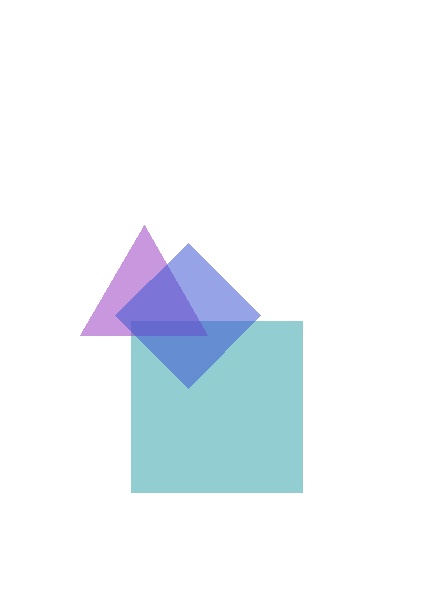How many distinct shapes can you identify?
There are 3 distinct shapes: a teal square, a purple triangle, a blue diamond.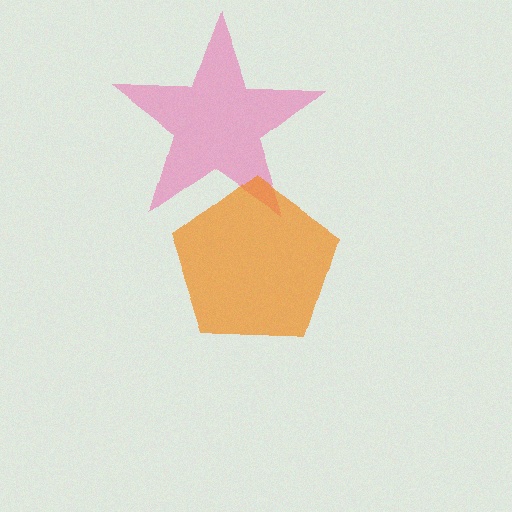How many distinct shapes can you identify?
There are 2 distinct shapes: a pink star, an orange pentagon.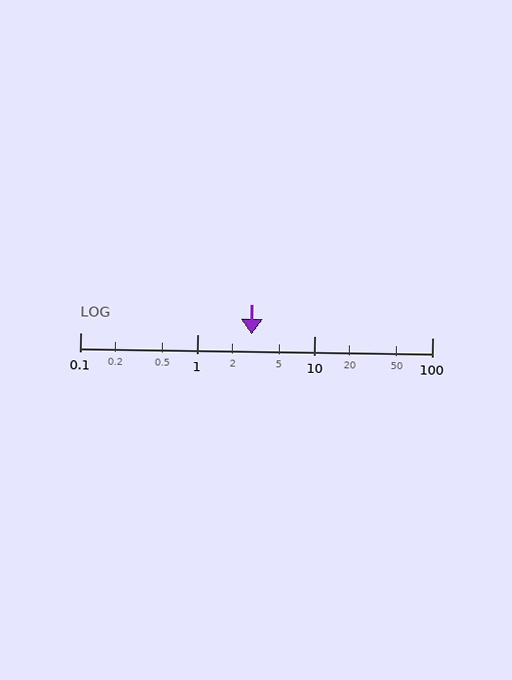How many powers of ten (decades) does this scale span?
The scale spans 3 decades, from 0.1 to 100.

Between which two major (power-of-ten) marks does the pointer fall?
The pointer is between 1 and 10.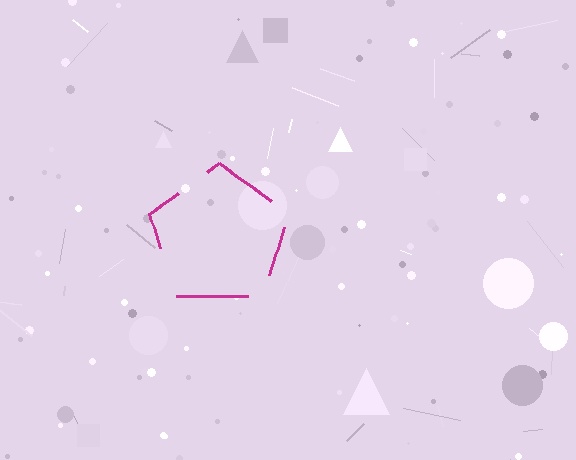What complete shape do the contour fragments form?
The contour fragments form a pentagon.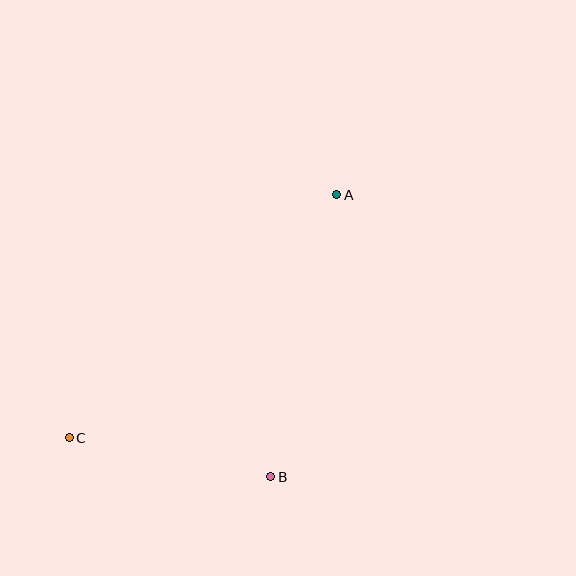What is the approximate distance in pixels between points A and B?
The distance between A and B is approximately 290 pixels.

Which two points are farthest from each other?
Points A and C are farthest from each other.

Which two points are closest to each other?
Points B and C are closest to each other.